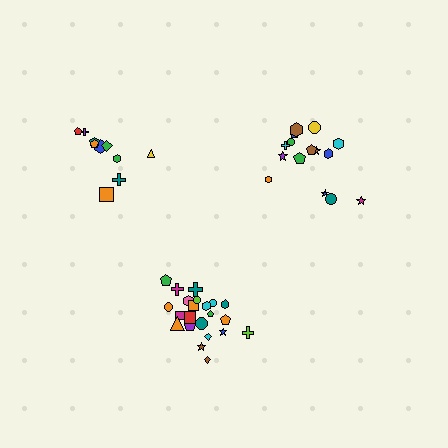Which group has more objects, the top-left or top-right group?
The top-right group.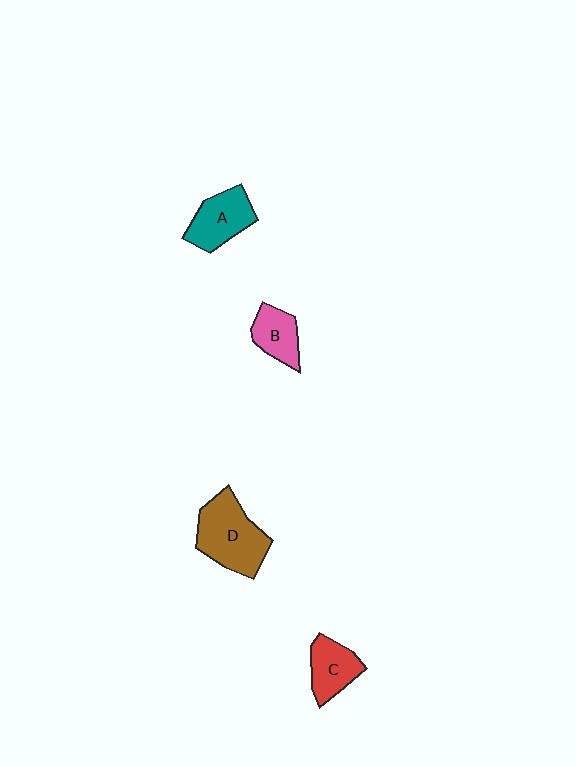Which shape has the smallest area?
Shape B (pink).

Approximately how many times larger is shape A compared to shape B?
Approximately 1.4 times.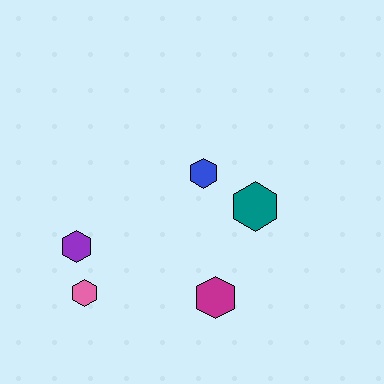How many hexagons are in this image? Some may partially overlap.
There are 5 hexagons.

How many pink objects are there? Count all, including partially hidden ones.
There is 1 pink object.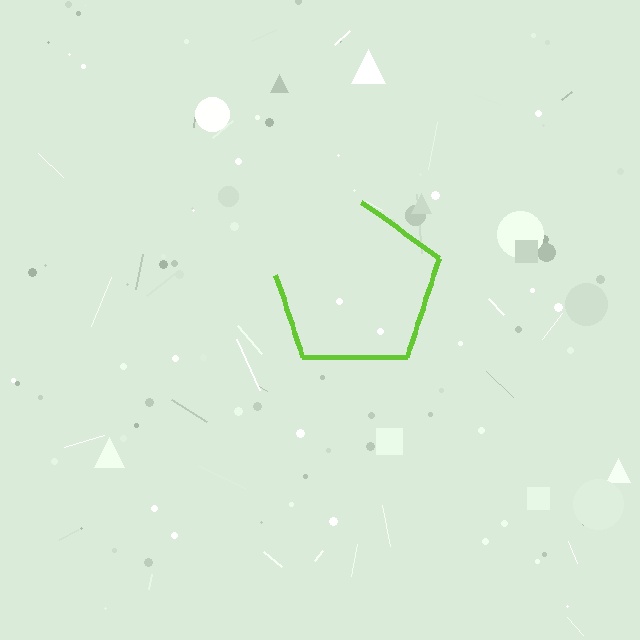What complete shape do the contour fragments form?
The contour fragments form a pentagon.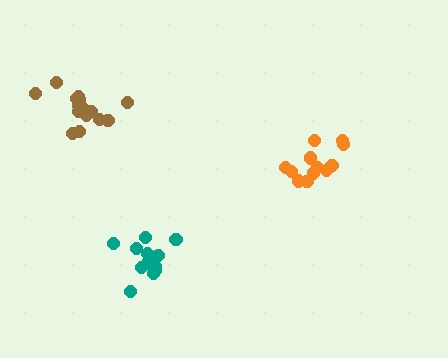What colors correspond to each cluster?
The clusters are colored: orange, teal, brown.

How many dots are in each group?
Group 1: 13 dots, Group 2: 15 dots, Group 3: 15 dots (43 total).